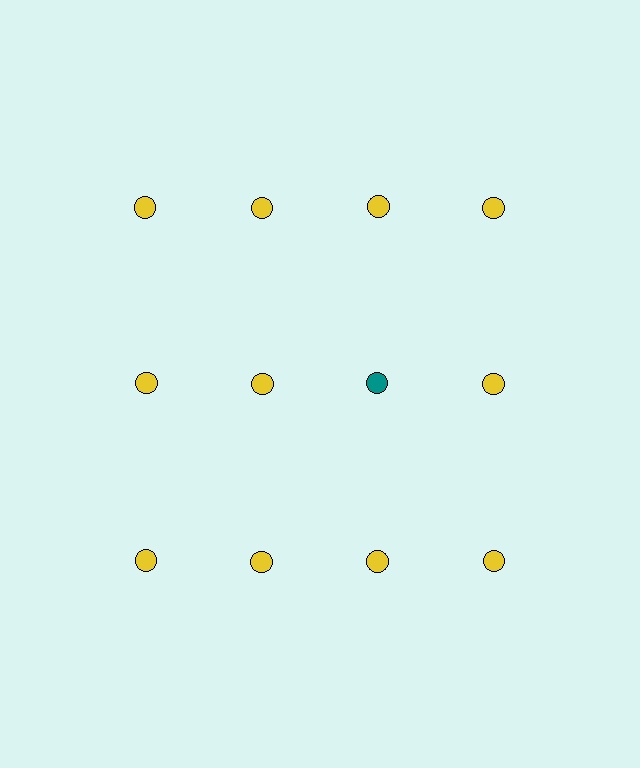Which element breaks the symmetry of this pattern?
The teal circle in the second row, center column breaks the symmetry. All other shapes are yellow circles.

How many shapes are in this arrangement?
There are 12 shapes arranged in a grid pattern.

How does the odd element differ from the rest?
It has a different color: teal instead of yellow.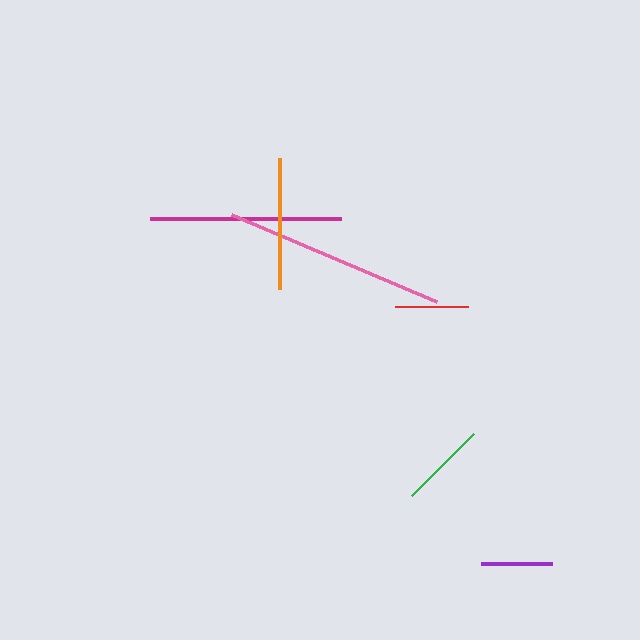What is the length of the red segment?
The red segment is approximately 73 pixels long.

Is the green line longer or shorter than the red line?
The green line is longer than the red line.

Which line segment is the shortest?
The purple line is the shortest at approximately 71 pixels.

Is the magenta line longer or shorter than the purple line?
The magenta line is longer than the purple line.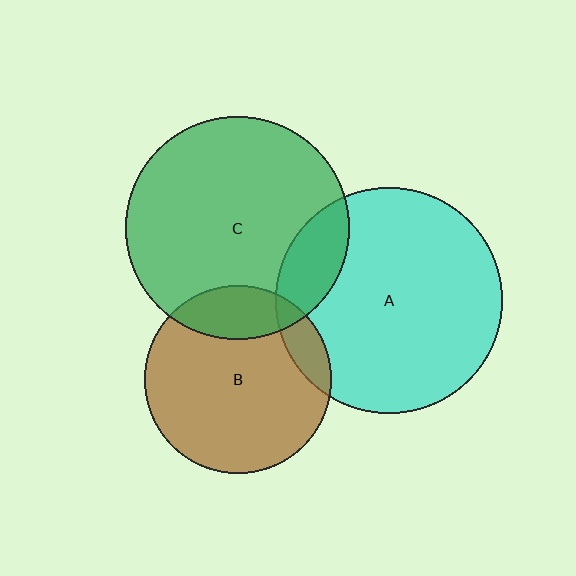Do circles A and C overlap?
Yes.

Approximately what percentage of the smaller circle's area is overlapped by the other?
Approximately 15%.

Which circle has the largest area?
Circle A (cyan).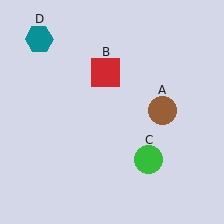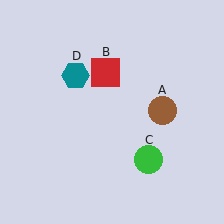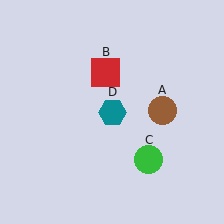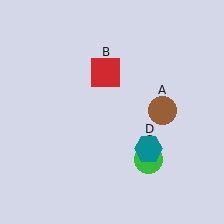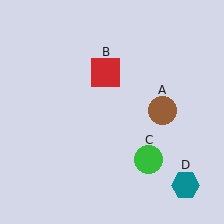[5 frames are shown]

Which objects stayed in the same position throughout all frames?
Brown circle (object A) and red square (object B) and green circle (object C) remained stationary.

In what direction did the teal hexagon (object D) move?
The teal hexagon (object D) moved down and to the right.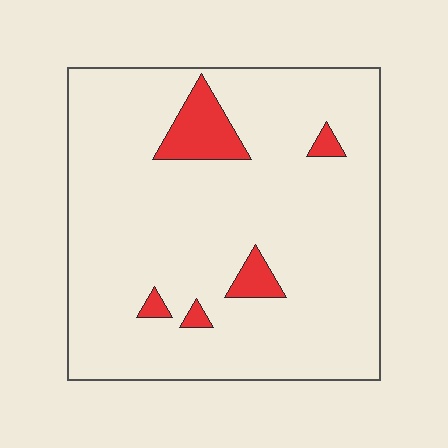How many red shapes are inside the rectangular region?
5.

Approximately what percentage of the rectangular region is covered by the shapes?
Approximately 10%.